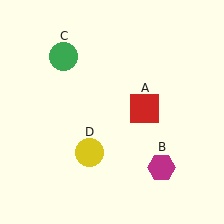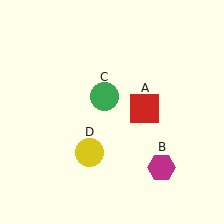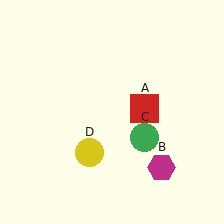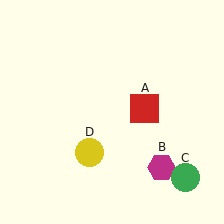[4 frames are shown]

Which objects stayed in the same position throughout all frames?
Red square (object A) and magenta hexagon (object B) and yellow circle (object D) remained stationary.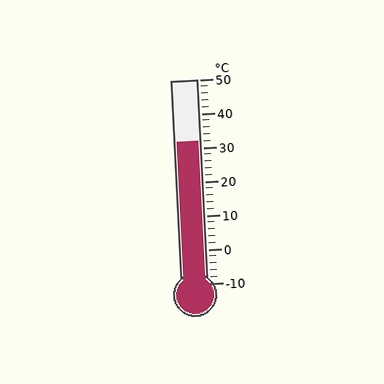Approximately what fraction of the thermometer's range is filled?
The thermometer is filled to approximately 70% of its range.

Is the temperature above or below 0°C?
The temperature is above 0°C.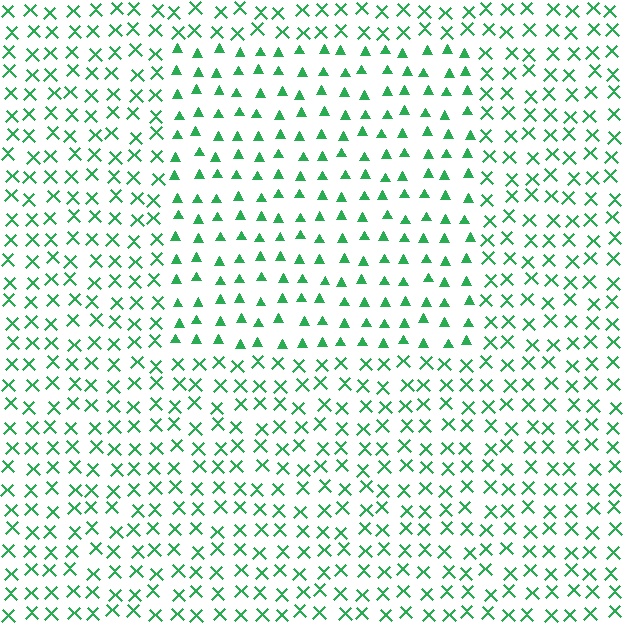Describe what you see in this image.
The image is filled with small green elements arranged in a uniform grid. A rectangle-shaped region contains triangles, while the surrounding area contains X marks. The boundary is defined purely by the change in element shape.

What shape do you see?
I see a rectangle.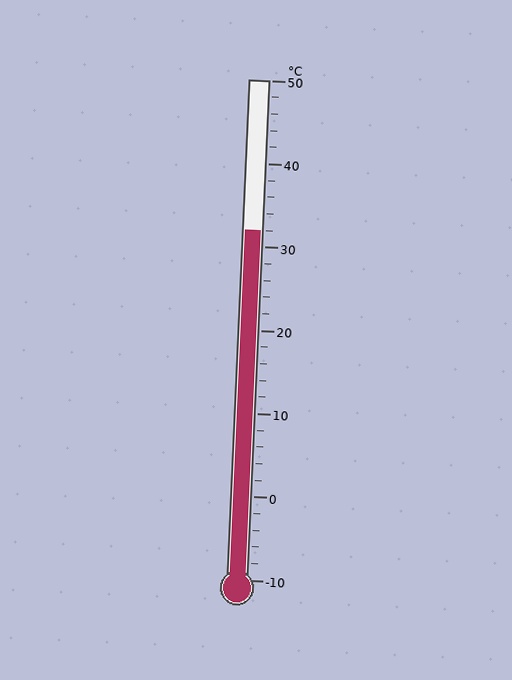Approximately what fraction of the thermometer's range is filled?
The thermometer is filled to approximately 70% of its range.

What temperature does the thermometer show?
The thermometer shows approximately 32°C.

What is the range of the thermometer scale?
The thermometer scale ranges from -10°C to 50°C.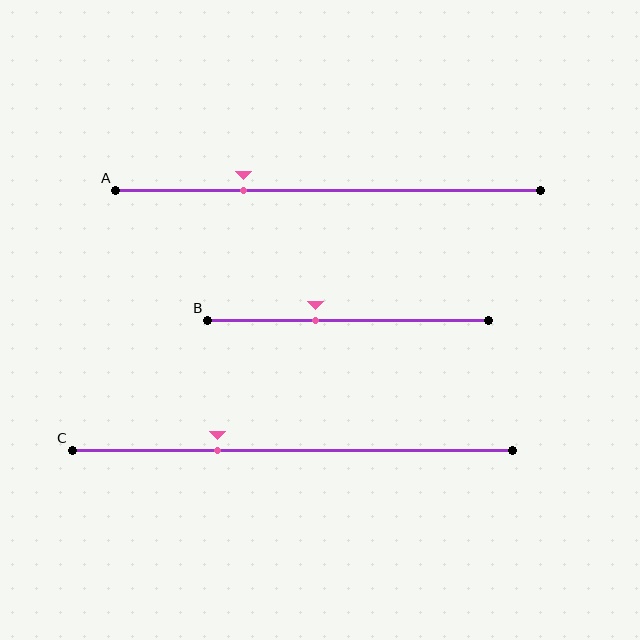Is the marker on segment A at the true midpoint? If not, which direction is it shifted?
No, the marker on segment A is shifted to the left by about 20% of the segment length.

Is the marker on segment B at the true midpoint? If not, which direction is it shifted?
No, the marker on segment B is shifted to the left by about 12% of the segment length.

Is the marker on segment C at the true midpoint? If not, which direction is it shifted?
No, the marker on segment C is shifted to the left by about 17% of the segment length.